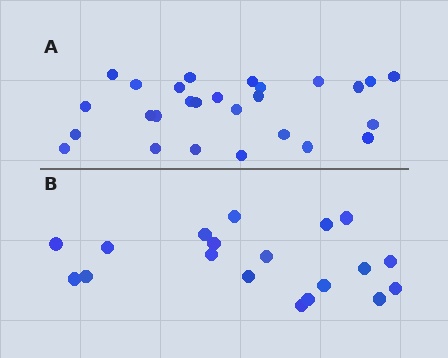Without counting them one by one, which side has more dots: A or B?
Region A (the top region) has more dots.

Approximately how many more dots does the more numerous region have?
Region A has roughly 8 or so more dots than region B.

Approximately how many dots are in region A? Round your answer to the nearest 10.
About 30 dots. (The exact count is 27, which rounds to 30.)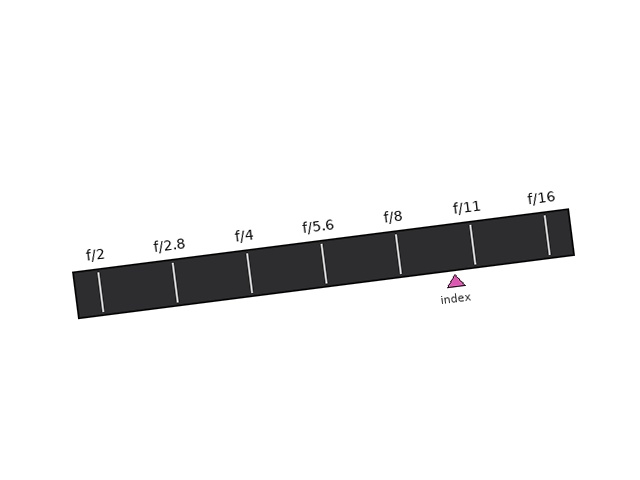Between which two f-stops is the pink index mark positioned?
The index mark is between f/8 and f/11.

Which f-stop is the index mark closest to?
The index mark is closest to f/11.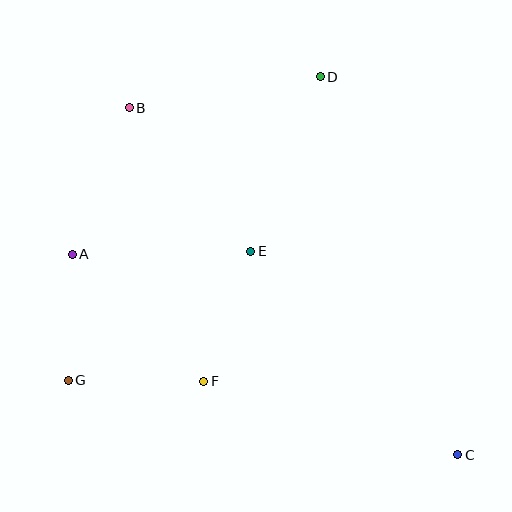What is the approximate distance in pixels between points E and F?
The distance between E and F is approximately 138 pixels.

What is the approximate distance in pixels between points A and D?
The distance between A and D is approximately 305 pixels.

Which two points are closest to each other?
Points A and G are closest to each other.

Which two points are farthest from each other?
Points B and C are farthest from each other.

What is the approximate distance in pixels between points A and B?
The distance between A and B is approximately 157 pixels.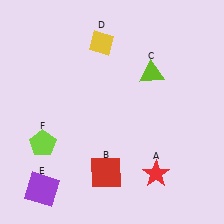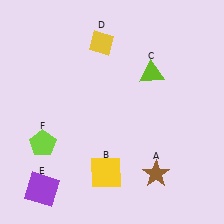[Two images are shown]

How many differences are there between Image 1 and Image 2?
There are 2 differences between the two images.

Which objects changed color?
A changed from red to brown. B changed from red to yellow.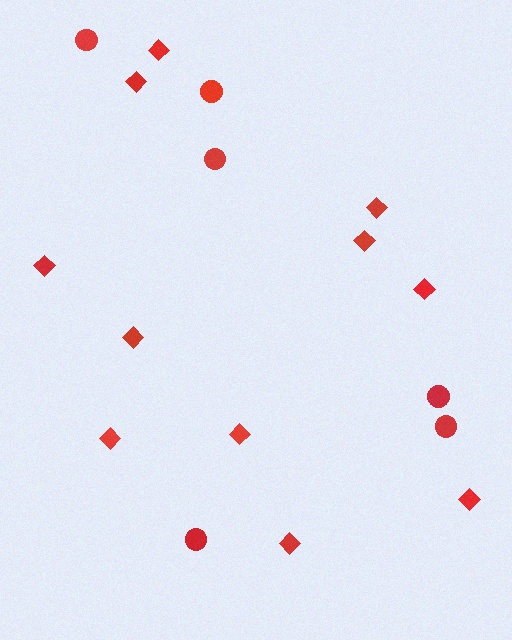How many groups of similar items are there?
There are 2 groups: one group of diamonds (11) and one group of circles (6).